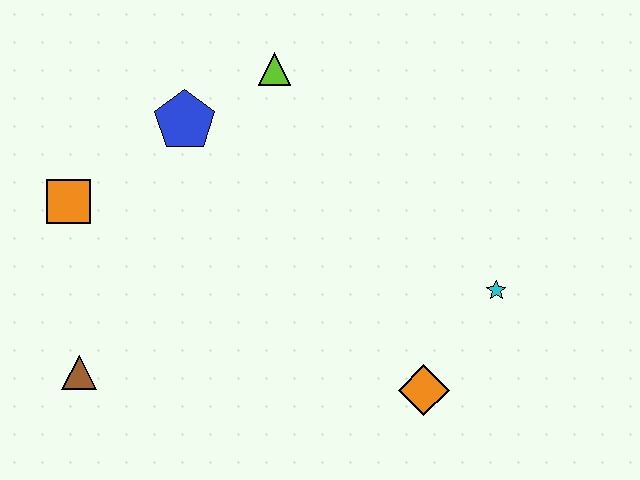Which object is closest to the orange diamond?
The cyan star is closest to the orange diamond.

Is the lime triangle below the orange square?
No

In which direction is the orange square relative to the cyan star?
The orange square is to the left of the cyan star.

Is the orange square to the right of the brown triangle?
No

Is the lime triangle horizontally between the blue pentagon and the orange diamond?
Yes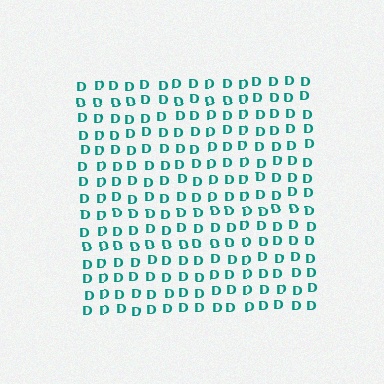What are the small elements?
The small elements are letter D's.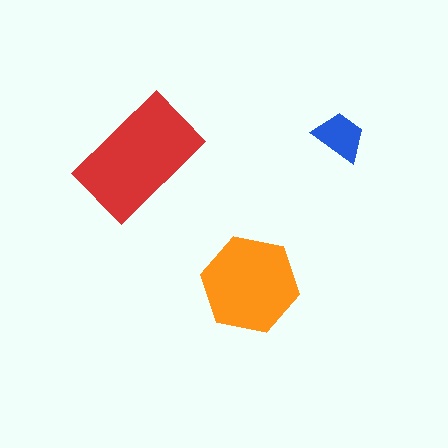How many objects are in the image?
There are 3 objects in the image.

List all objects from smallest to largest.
The blue trapezoid, the orange hexagon, the red rectangle.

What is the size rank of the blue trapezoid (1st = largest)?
3rd.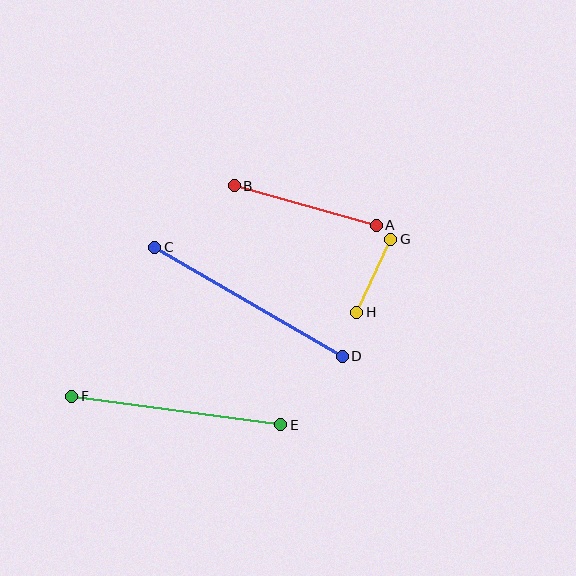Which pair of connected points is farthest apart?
Points C and D are farthest apart.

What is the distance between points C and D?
The distance is approximately 217 pixels.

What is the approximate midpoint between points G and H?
The midpoint is at approximately (374, 276) pixels.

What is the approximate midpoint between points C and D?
The midpoint is at approximately (248, 302) pixels.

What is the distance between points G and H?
The distance is approximately 80 pixels.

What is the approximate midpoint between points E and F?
The midpoint is at approximately (176, 410) pixels.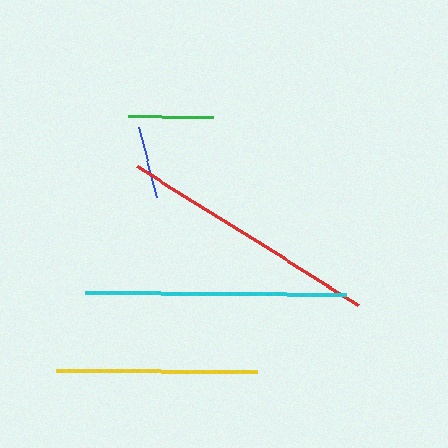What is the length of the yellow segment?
The yellow segment is approximately 201 pixels long.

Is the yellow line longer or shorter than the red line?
The red line is longer than the yellow line.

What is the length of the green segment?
The green segment is approximately 85 pixels long.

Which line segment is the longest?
The cyan line is the longest at approximately 261 pixels.